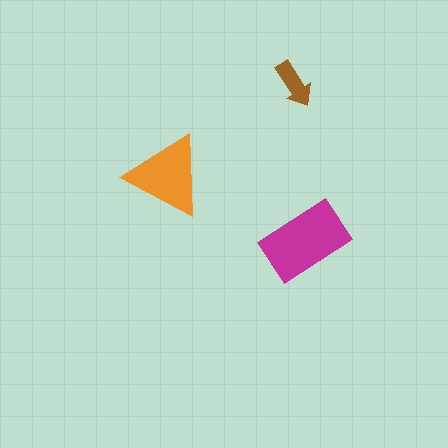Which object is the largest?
The magenta rectangle.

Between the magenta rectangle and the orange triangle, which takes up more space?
The magenta rectangle.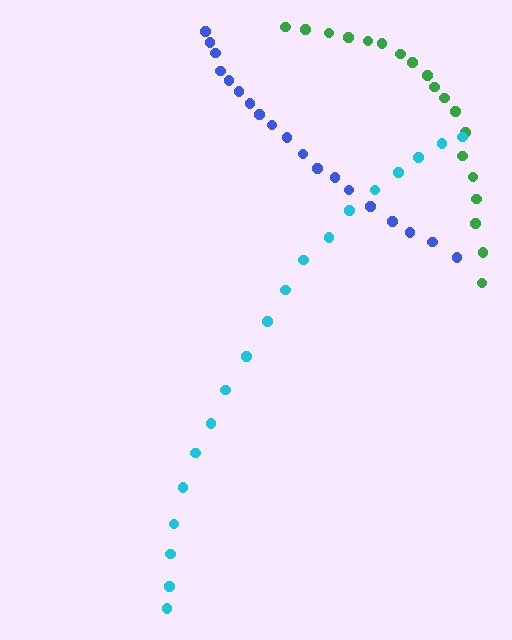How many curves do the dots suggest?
There are 3 distinct paths.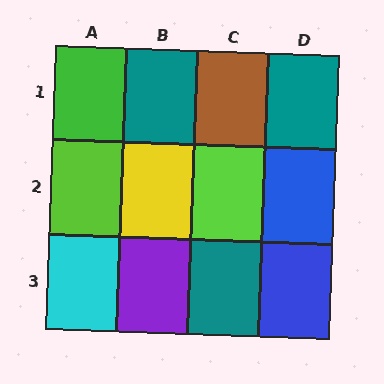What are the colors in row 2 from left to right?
Lime, yellow, lime, blue.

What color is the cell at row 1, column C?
Brown.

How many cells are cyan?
1 cell is cyan.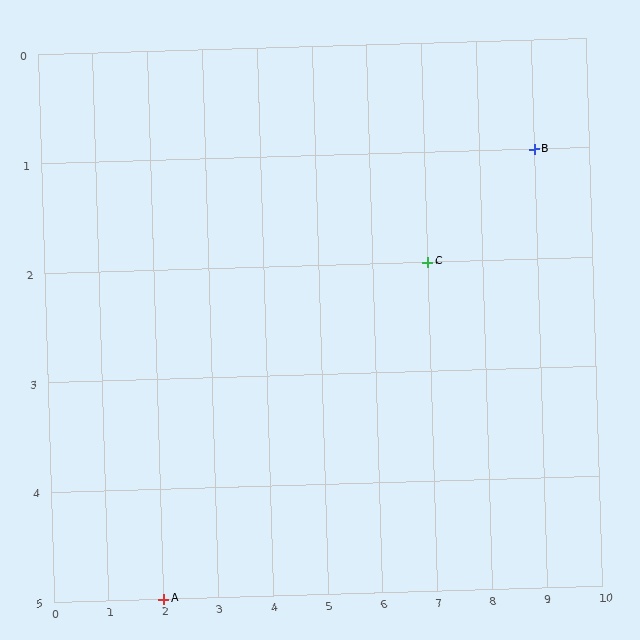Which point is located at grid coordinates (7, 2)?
Point C is at (7, 2).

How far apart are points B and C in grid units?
Points B and C are 2 columns and 1 row apart (about 2.2 grid units diagonally).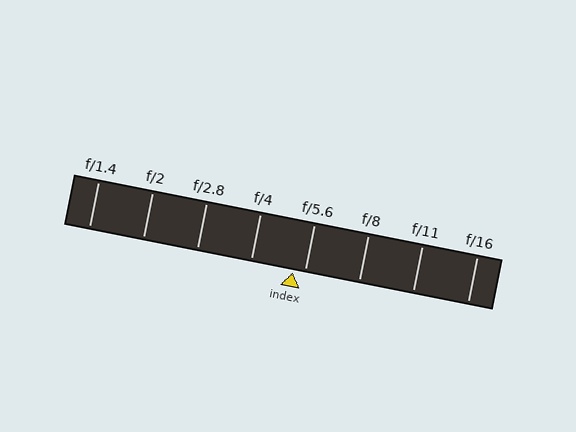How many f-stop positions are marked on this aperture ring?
There are 8 f-stop positions marked.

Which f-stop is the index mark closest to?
The index mark is closest to f/5.6.